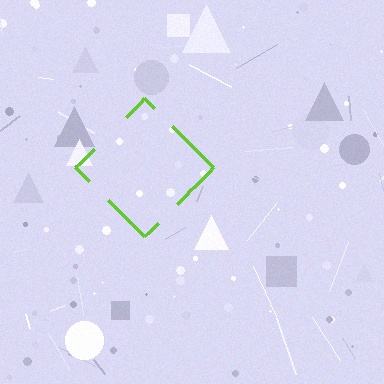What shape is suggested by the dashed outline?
The dashed outline suggests a diamond.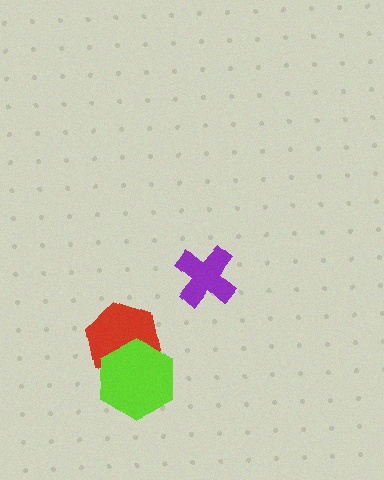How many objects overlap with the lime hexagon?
1 object overlaps with the lime hexagon.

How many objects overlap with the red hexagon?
1 object overlaps with the red hexagon.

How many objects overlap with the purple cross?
0 objects overlap with the purple cross.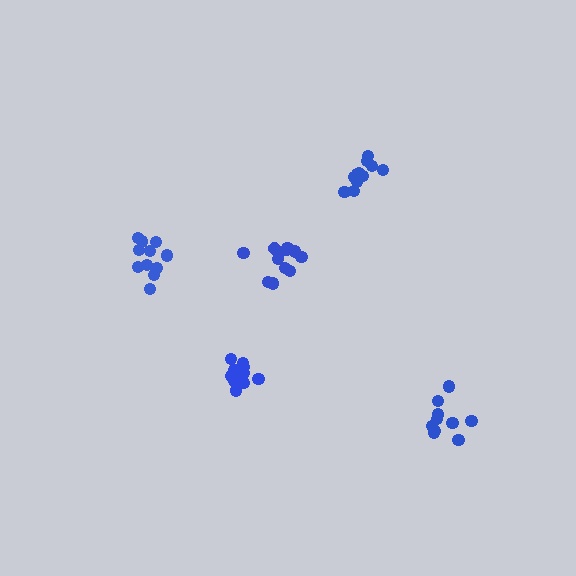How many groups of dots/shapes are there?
There are 5 groups.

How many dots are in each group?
Group 1: 11 dots, Group 2: 11 dots, Group 3: 11 dots, Group 4: 12 dots, Group 5: 11 dots (56 total).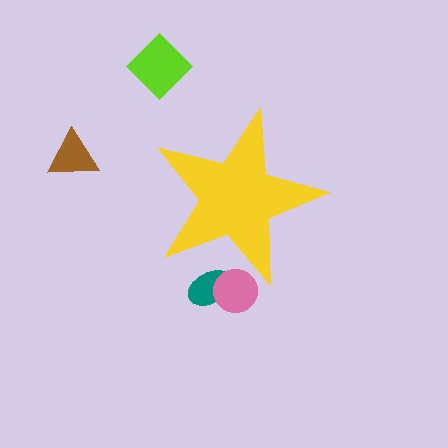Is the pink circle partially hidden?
Yes, the pink circle is partially hidden behind the yellow star.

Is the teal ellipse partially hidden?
Yes, the teal ellipse is partially hidden behind the yellow star.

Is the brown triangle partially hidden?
No, the brown triangle is fully visible.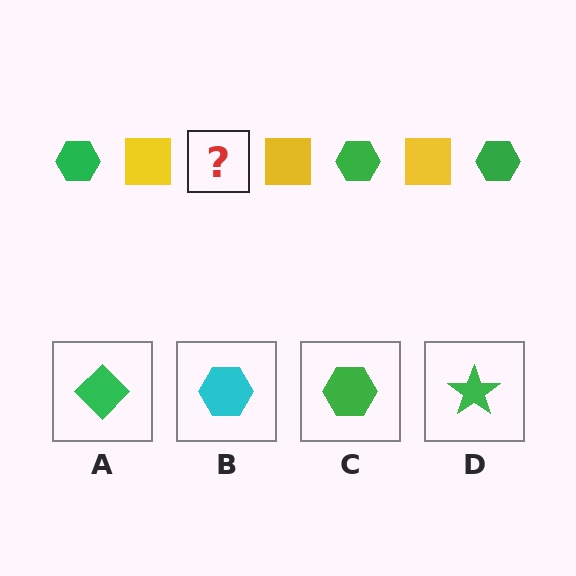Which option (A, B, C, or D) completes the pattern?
C.